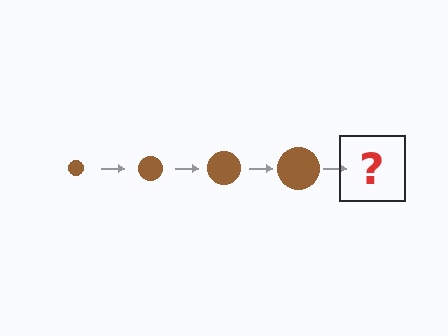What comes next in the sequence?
The next element should be a brown circle, larger than the previous one.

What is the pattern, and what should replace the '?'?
The pattern is that the circle gets progressively larger each step. The '?' should be a brown circle, larger than the previous one.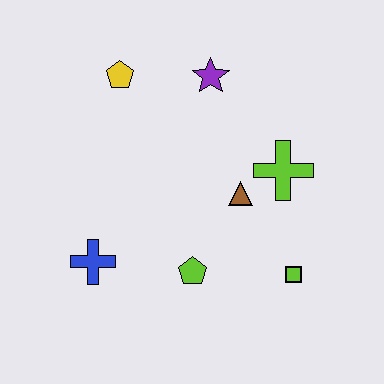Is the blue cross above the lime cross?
No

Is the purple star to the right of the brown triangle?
No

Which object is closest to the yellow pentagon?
The purple star is closest to the yellow pentagon.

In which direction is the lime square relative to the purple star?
The lime square is below the purple star.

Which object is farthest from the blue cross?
The purple star is farthest from the blue cross.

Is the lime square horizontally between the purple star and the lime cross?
No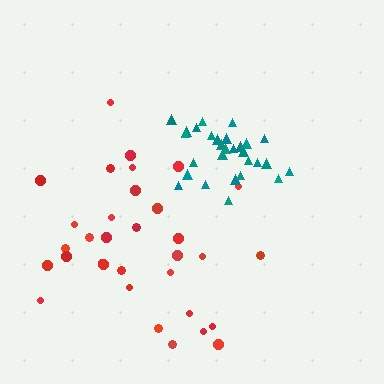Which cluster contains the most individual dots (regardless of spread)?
Red (33).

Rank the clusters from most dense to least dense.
teal, red.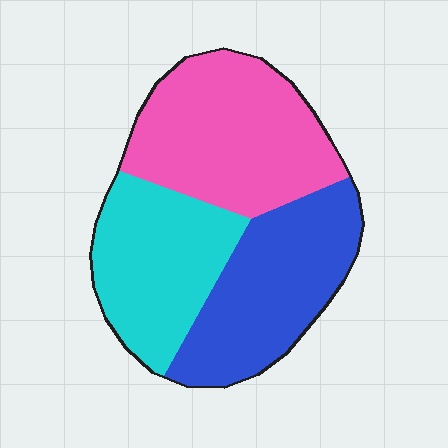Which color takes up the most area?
Pink, at roughly 40%.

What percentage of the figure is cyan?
Cyan covers around 30% of the figure.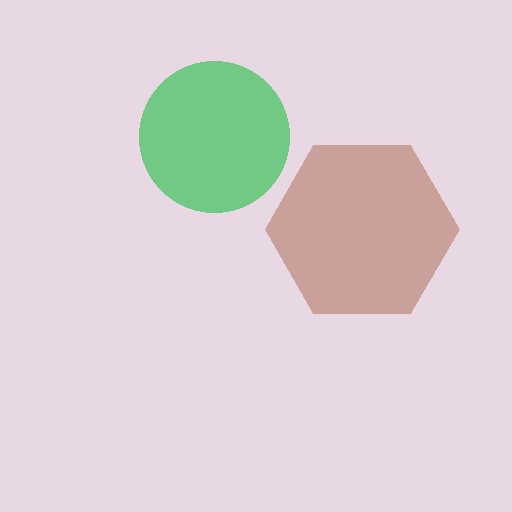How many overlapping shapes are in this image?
There are 2 overlapping shapes in the image.